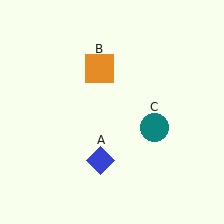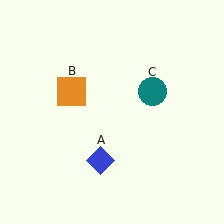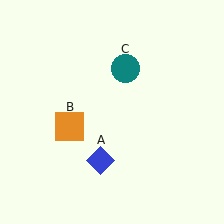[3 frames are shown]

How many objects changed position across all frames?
2 objects changed position: orange square (object B), teal circle (object C).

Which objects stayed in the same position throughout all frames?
Blue diamond (object A) remained stationary.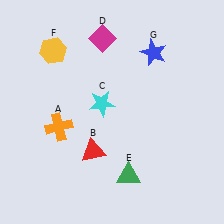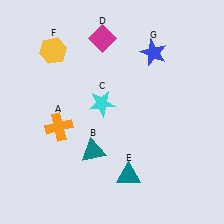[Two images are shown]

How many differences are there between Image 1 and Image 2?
There are 2 differences between the two images.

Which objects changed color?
B changed from red to teal. E changed from green to teal.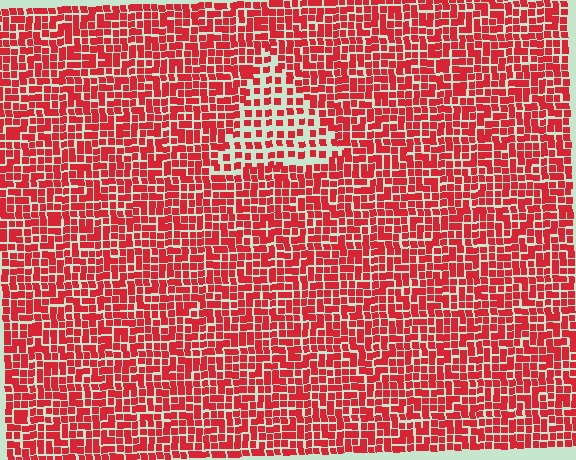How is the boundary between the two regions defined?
The boundary is defined by a change in element density (approximately 1.8x ratio). All elements are the same color, size, and shape.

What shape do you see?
I see a triangle.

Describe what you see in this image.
The image contains small red elements arranged at two different densities. A triangle-shaped region is visible where the elements are less densely packed than the surrounding area.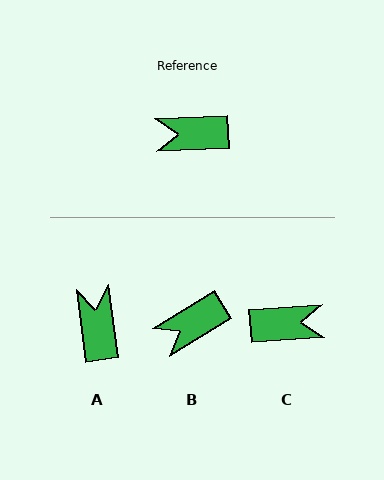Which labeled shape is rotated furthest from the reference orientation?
C, about 178 degrees away.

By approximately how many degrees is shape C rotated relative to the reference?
Approximately 178 degrees clockwise.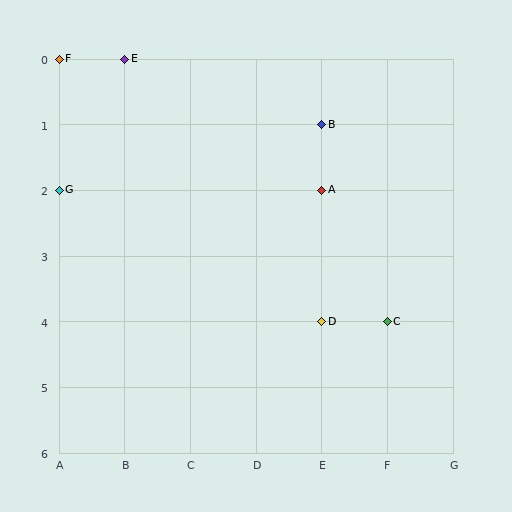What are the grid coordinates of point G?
Point G is at grid coordinates (A, 2).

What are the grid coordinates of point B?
Point B is at grid coordinates (E, 1).